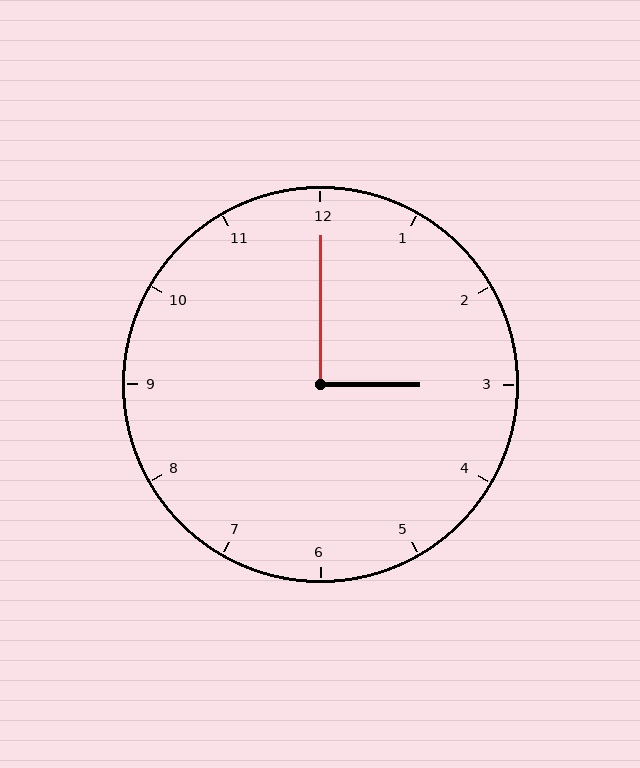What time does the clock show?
3:00.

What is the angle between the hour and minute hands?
Approximately 90 degrees.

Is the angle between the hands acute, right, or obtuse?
It is right.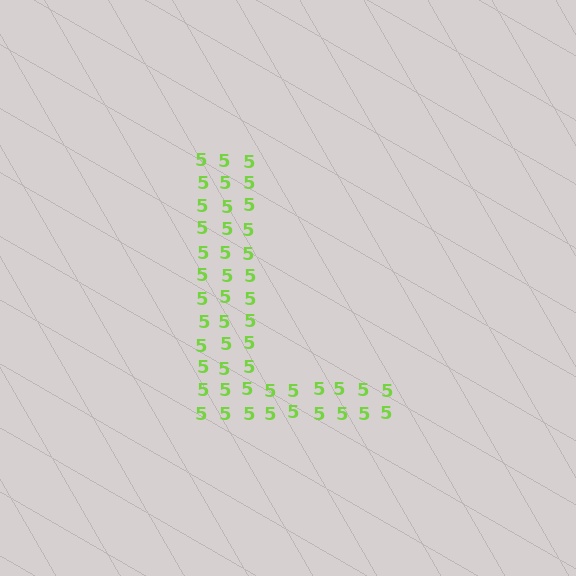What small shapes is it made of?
It is made of small digit 5's.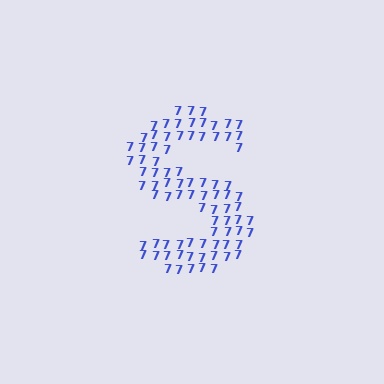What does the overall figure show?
The overall figure shows the letter S.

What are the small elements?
The small elements are digit 7's.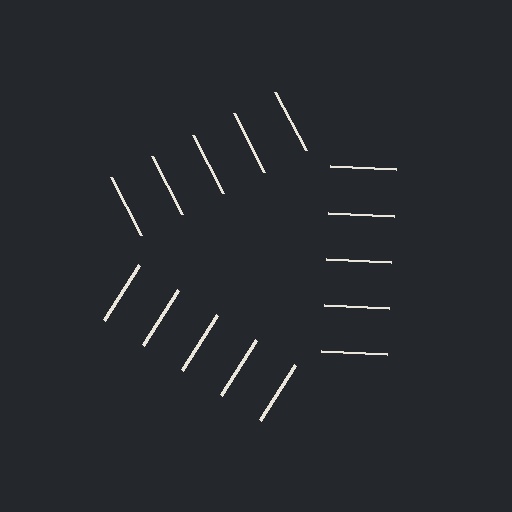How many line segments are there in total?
15 — 5 along each of the 3 edges.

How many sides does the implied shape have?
3 sides — the line-ends trace a triangle.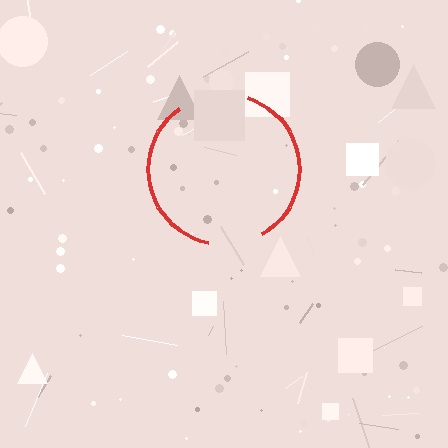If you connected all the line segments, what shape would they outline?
They would outline a circle.